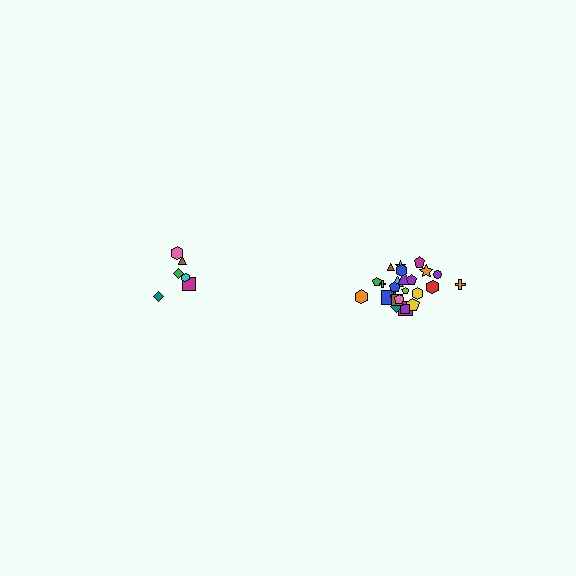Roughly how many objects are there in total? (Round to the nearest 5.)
Roughly 30 objects in total.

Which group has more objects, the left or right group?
The right group.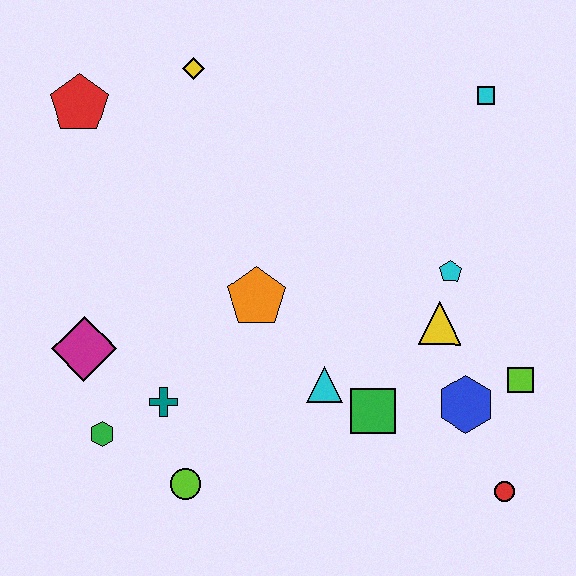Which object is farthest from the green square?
The red pentagon is farthest from the green square.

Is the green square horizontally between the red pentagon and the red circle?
Yes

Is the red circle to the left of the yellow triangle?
No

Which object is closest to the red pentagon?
The yellow diamond is closest to the red pentagon.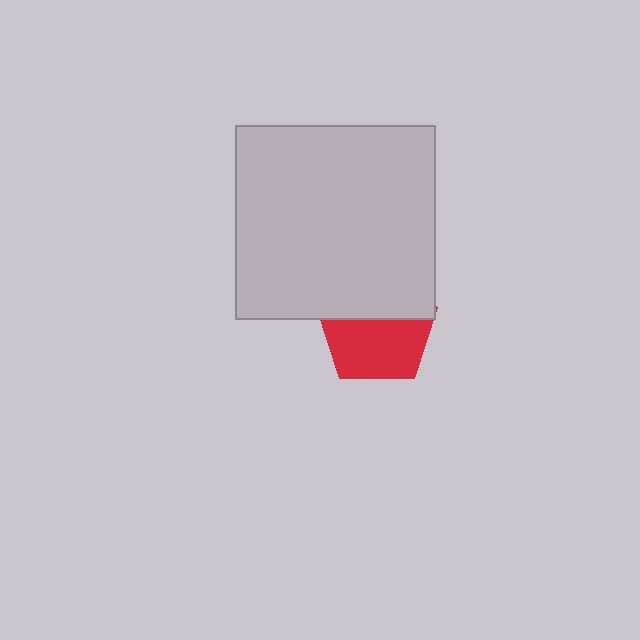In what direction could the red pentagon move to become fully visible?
The red pentagon could move down. That would shift it out from behind the light gray rectangle entirely.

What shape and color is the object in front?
The object in front is a light gray rectangle.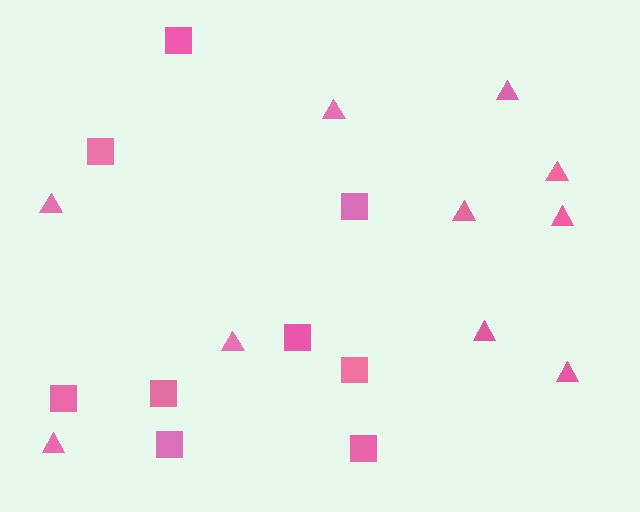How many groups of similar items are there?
There are 2 groups: one group of triangles (10) and one group of squares (9).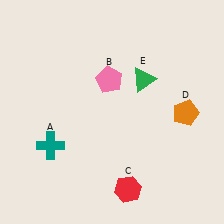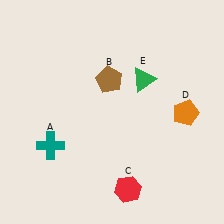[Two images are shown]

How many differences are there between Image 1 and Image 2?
There is 1 difference between the two images.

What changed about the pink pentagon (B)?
In Image 1, B is pink. In Image 2, it changed to brown.